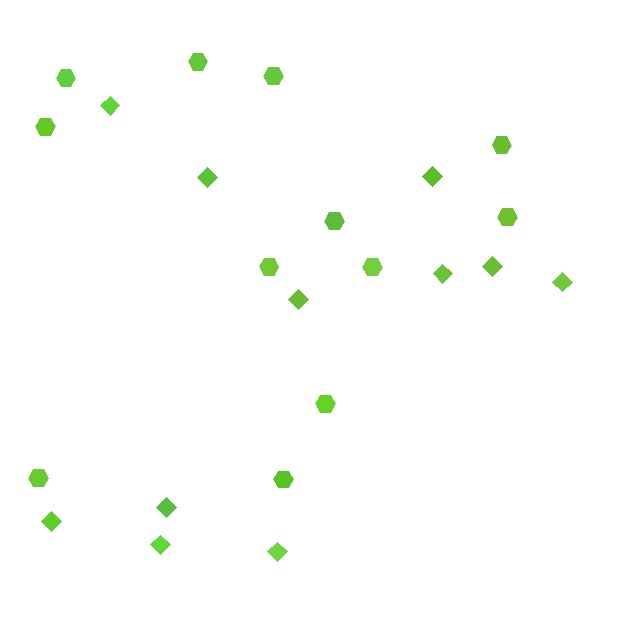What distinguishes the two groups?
There are 2 groups: one group of hexagons (12) and one group of diamonds (11).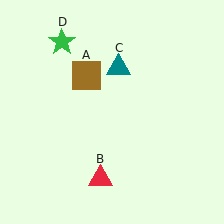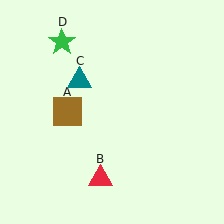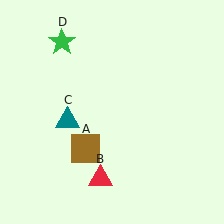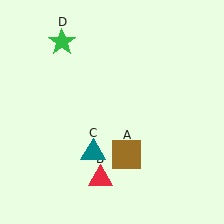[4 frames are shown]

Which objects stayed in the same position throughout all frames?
Red triangle (object B) and green star (object D) remained stationary.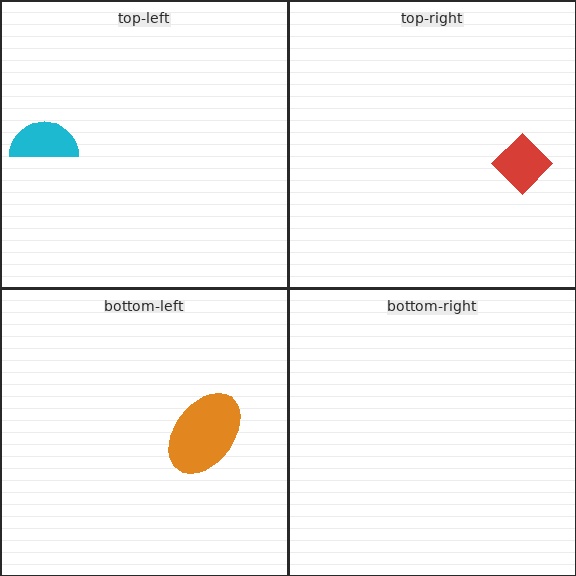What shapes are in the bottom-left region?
The orange ellipse.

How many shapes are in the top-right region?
1.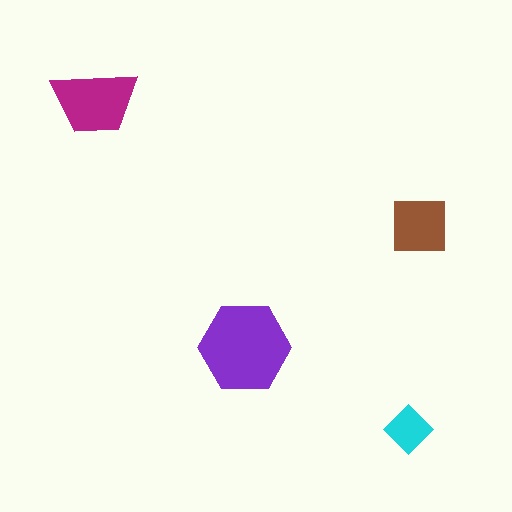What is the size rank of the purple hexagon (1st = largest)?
1st.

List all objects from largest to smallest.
The purple hexagon, the magenta trapezoid, the brown square, the cyan diamond.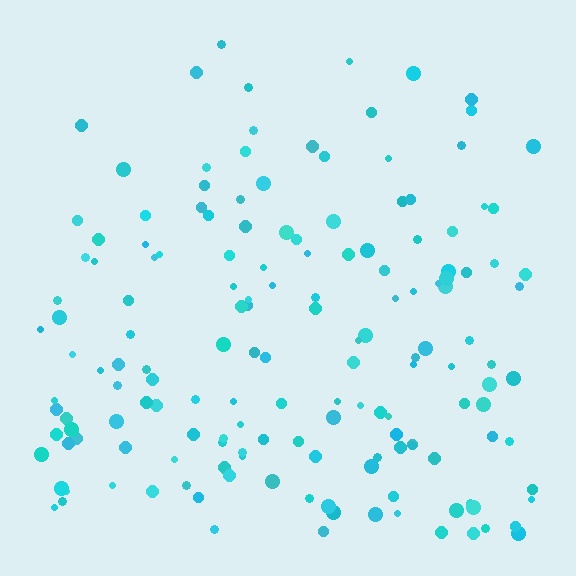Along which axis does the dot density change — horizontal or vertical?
Vertical.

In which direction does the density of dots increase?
From top to bottom, with the bottom side densest.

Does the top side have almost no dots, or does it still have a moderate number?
Still a moderate number, just noticeably fewer than the bottom.